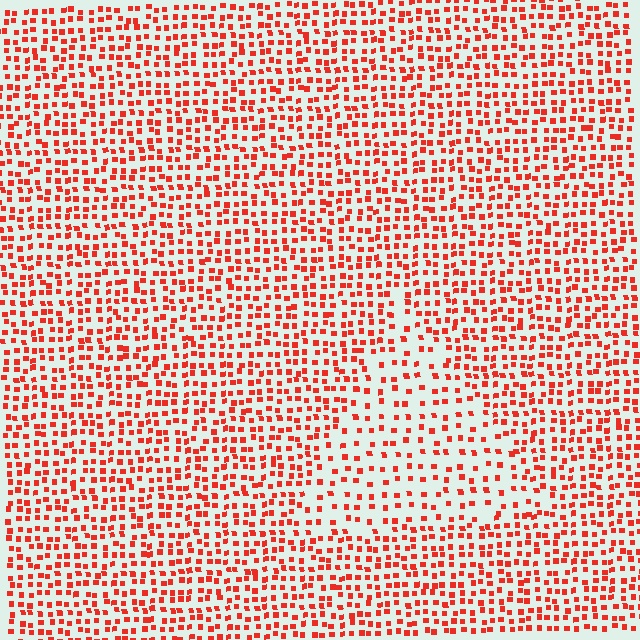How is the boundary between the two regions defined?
The boundary is defined by a change in element density (approximately 1.9x ratio). All elements are the same color, size, and shape.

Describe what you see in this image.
The image contains small red elements arranged at two different densities. A triangle-shaped region is visible where the elements are less densely packed than the surrounding area.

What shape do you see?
I see a triangle.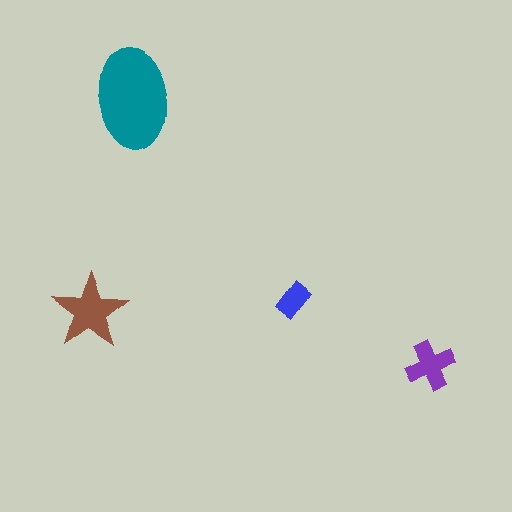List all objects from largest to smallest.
The teal ellipse, the brown star, the purple cross, the blue rectangle.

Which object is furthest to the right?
The purple cross is rightmost.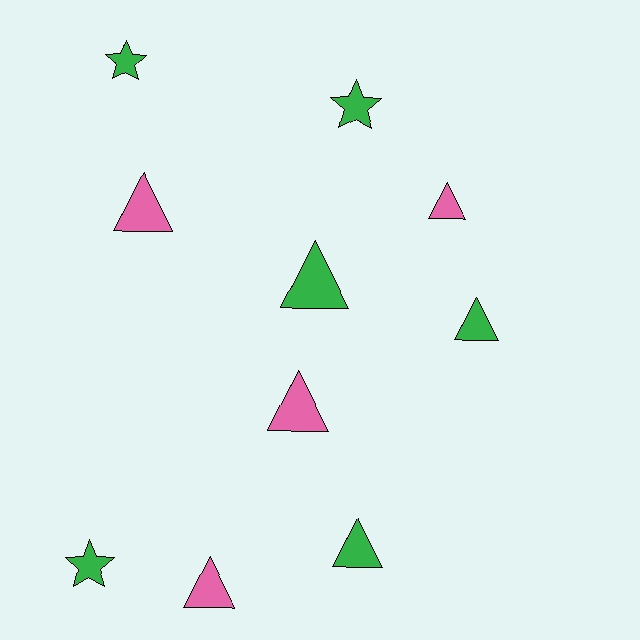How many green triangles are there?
There are 3 green triangles.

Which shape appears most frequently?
Triangle, with 7 objects.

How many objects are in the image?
There are 10 objects.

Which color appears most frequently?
Green, with 6 objects.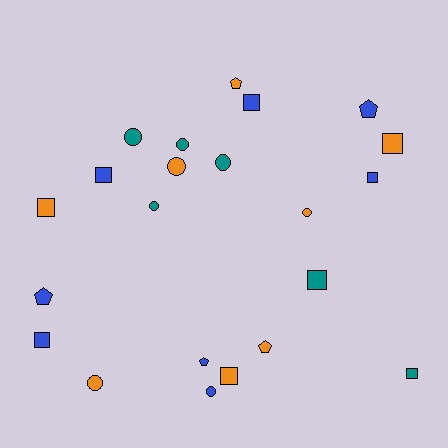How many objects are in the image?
There are 22 objects.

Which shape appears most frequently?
Square, with 9 objects.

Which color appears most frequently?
Blue, with 8 objects.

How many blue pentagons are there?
There are 3 blue pentagons.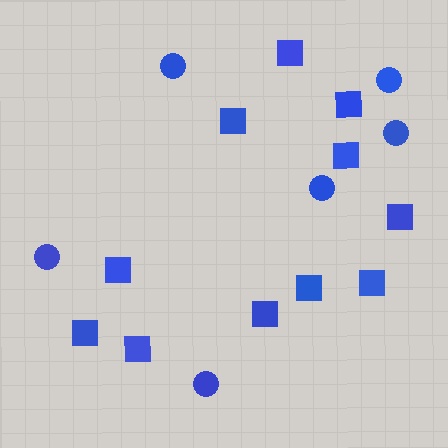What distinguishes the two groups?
There are 2 groups: one group of squares (11) and one group of circles (6).